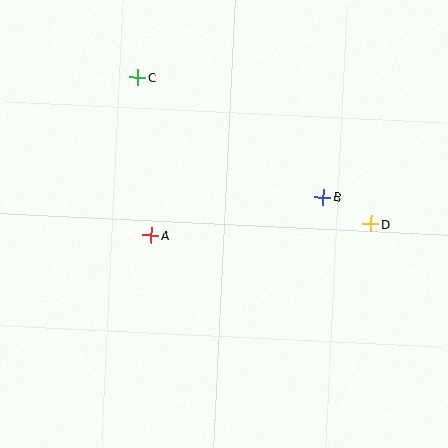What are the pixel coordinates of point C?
Point C is at (138, 77).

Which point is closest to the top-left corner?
Point C is closest to the top-left corner.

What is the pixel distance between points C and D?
The distance between C and D is 275 pixels.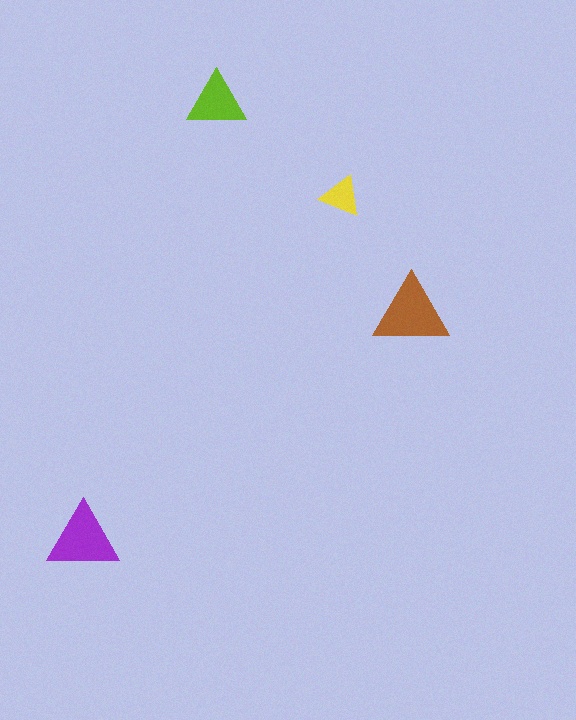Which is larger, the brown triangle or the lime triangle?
The brown one.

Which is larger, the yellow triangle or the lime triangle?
The lime one.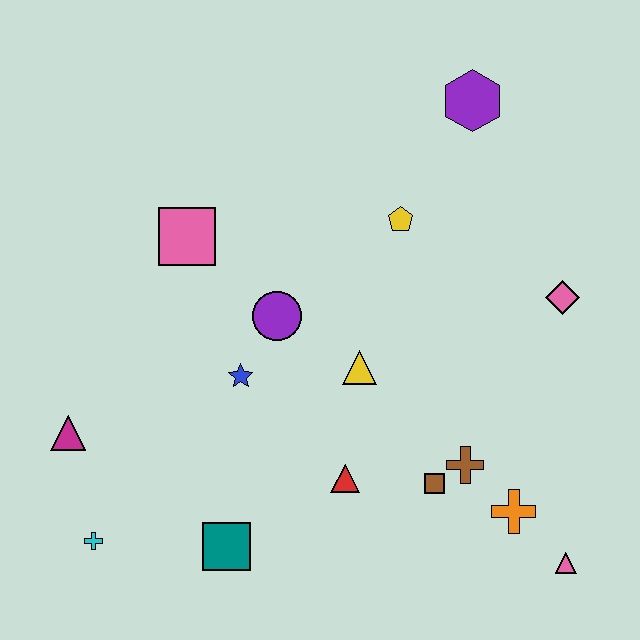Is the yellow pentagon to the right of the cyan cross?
Yes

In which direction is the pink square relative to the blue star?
The pink square is above the blue star.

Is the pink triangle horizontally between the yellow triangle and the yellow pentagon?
No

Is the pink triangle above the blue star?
No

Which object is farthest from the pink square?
The pink triangle is farthest from the pink square.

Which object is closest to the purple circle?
The blue star is closest to the purple circle.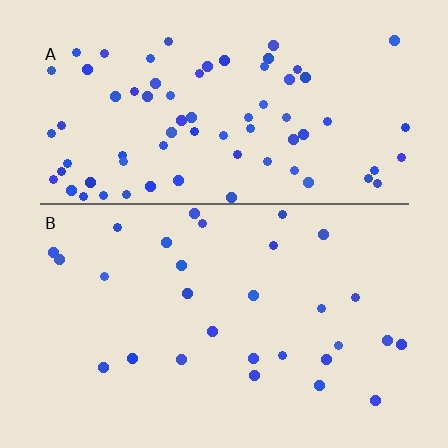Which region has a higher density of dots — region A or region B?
A (the top).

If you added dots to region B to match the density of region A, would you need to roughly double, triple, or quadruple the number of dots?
Approximately triple.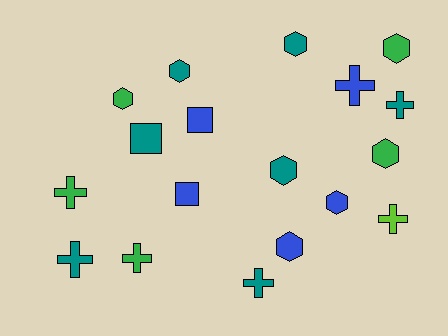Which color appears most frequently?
Teal, with 7 objects.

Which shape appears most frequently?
Hexagon, with 8 objects.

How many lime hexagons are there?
There are no lime hexagons.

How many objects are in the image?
There are 18 objects.